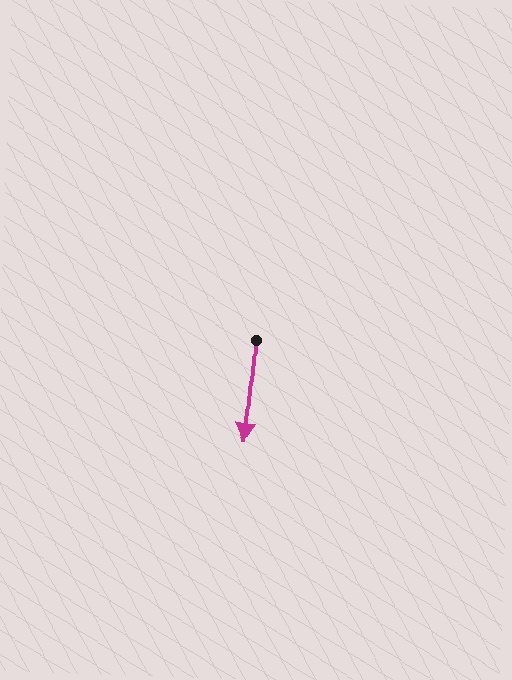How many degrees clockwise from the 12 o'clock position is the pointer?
Approximately 185 degrees.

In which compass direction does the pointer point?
South.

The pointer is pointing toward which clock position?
Roughly 6 o'clock.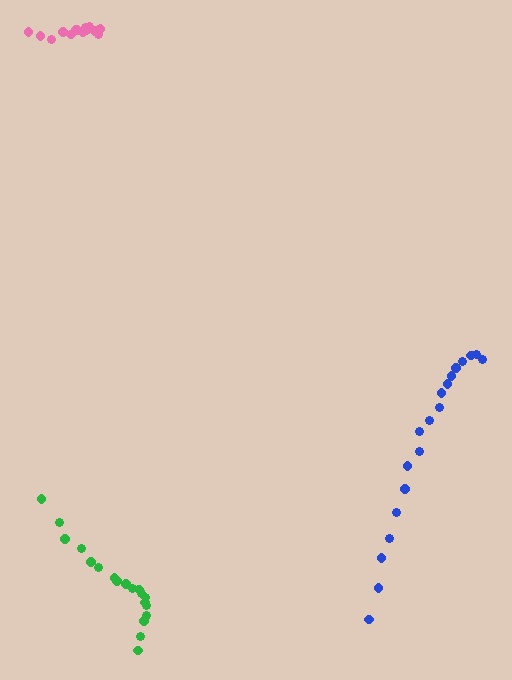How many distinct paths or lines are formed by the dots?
There are 3 distinct paths.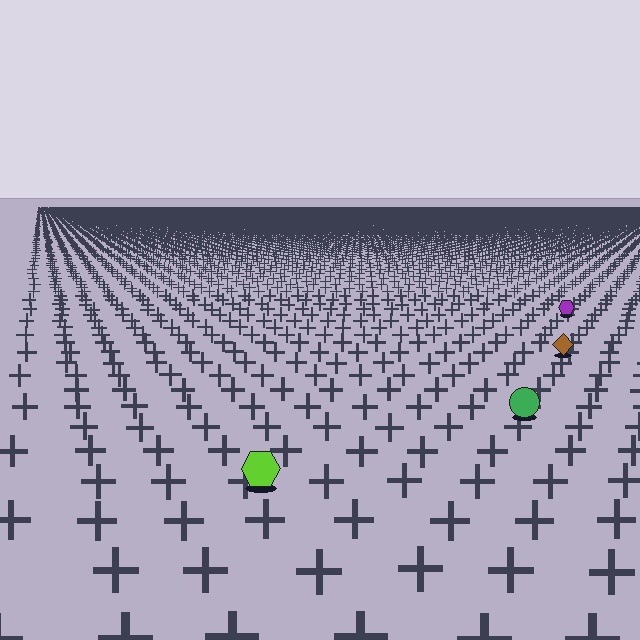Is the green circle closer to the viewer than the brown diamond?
Yes. The green circle is closer — you can tell from the texture gradient: the ground texture is coarser near it.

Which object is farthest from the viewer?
The purple hexagon is farthest from the viewer. It appears smaller and the ground texture around it is denser.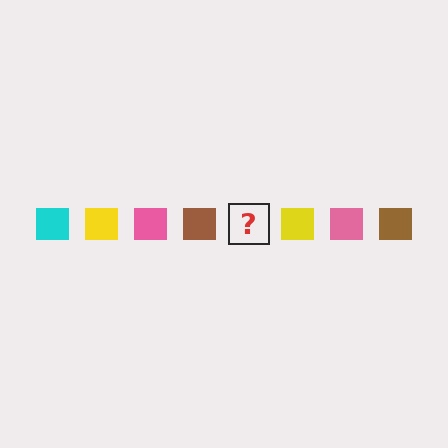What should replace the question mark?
The question mark should be replaced with a cyan square.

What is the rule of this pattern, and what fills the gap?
The rule is that the pattern cycles through cyan, yellow, pink, brown squares. The gap should be filled with a cyan square.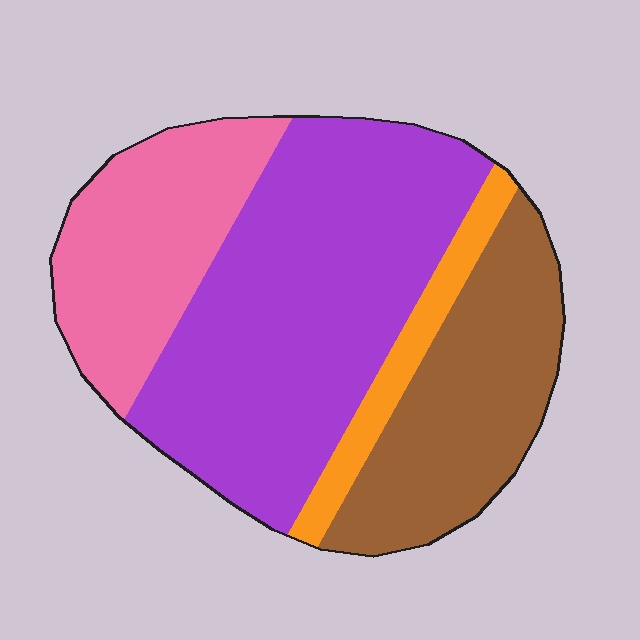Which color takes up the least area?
Orange, at roughly 10%.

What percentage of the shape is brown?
Brown takes up about one quarter (1/4) of the shape.